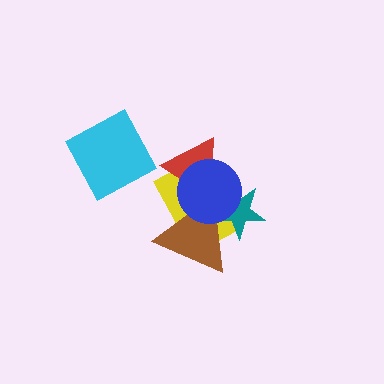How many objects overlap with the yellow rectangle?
4 objects overlap with the yellow rectangle.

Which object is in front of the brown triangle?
The blue circle is in front of the brown triangle.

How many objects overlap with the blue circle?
4 objects overlap with the blue circle.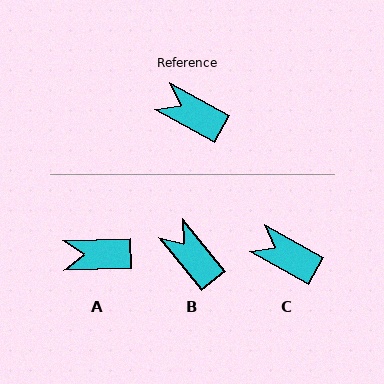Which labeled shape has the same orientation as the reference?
C.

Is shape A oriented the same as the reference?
No, it is off by about 31 degrees.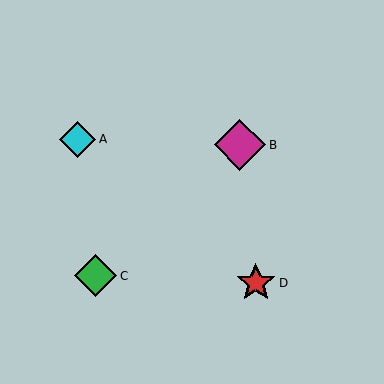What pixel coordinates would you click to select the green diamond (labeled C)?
Click at (96, 276) to select the green diamond C.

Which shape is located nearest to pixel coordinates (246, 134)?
The magenta diamond (labeled B) at (240, 145) is nearest to that location.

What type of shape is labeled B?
Shape B is a magenta diamond.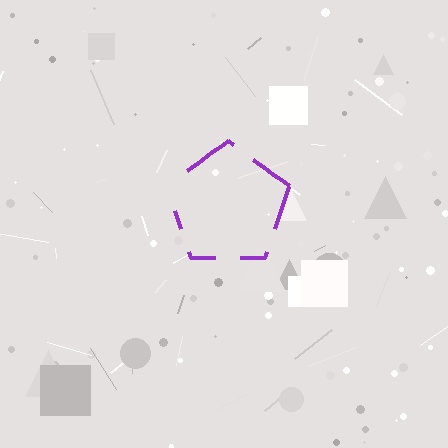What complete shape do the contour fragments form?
The contour fragments form a pentagon.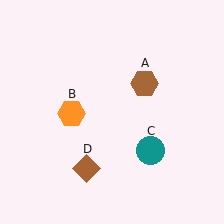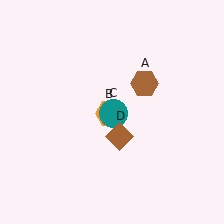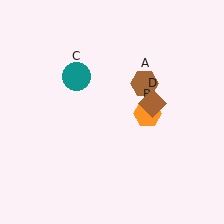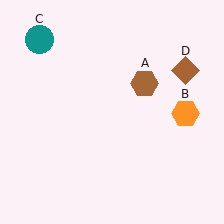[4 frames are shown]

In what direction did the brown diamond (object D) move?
The brown diamond (object D) moved up and to the right.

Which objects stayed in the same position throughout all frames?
Brown hexagon (object A) remained stationary.